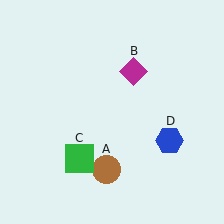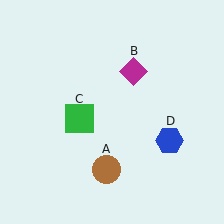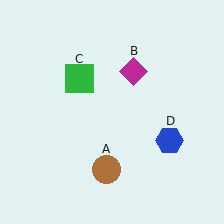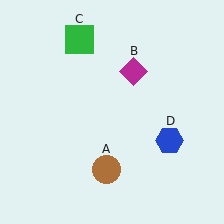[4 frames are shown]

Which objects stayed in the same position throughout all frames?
Brown circle (object A) and magenta diamond (object B) and blue hexagon (object D) remained stationary.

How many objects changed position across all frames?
1 object changed position: green square (object C).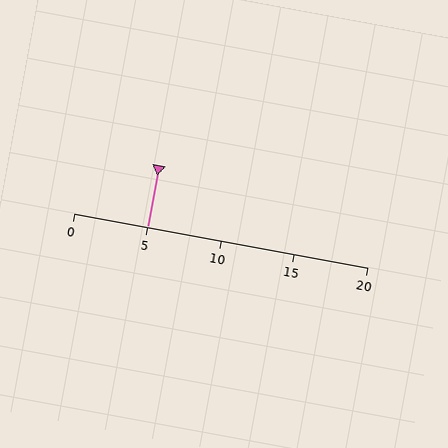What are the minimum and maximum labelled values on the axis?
The axis runs from 0 to 20.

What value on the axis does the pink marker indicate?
The marker indicates approximately 5.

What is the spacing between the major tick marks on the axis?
The major ticks are spaced 5 apart.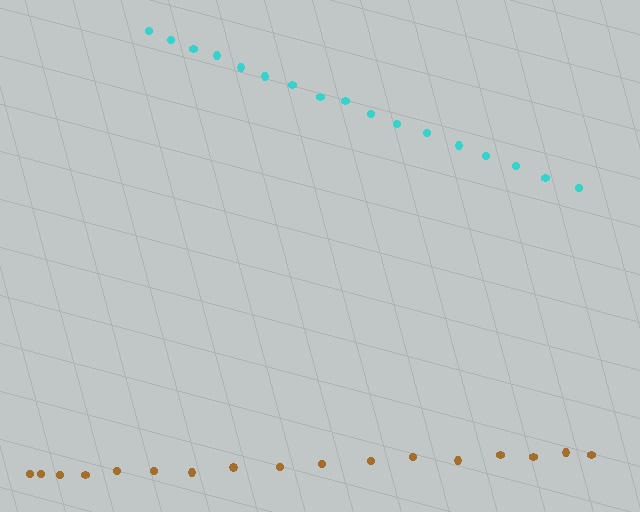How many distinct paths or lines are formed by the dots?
There are 2 distinct paths.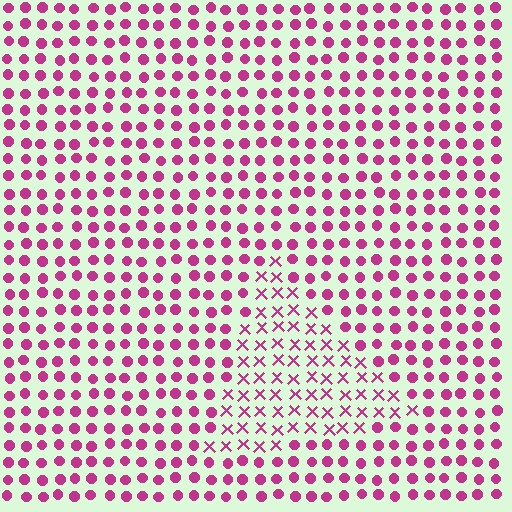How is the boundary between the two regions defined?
The boundary is defined by a change in element shape: X marks inside vs. circles outside. All elements share the same color and spacing.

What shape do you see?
I see a triangle.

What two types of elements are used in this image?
The image uses X marks inside the triangle region and circles outside it.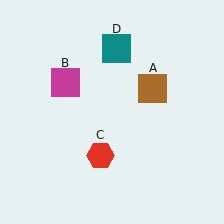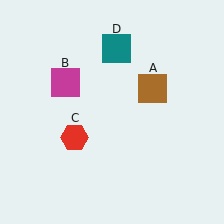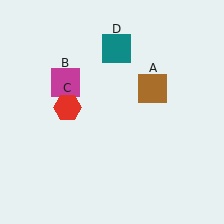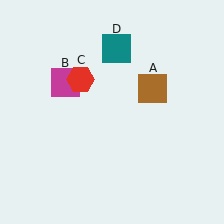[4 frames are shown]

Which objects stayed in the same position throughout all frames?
Brown square (object A) and magenta square (object B) and teal square (object D) remained stationary.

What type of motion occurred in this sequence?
The red hexagon (object C) rotated clockwise around the center of the scene.